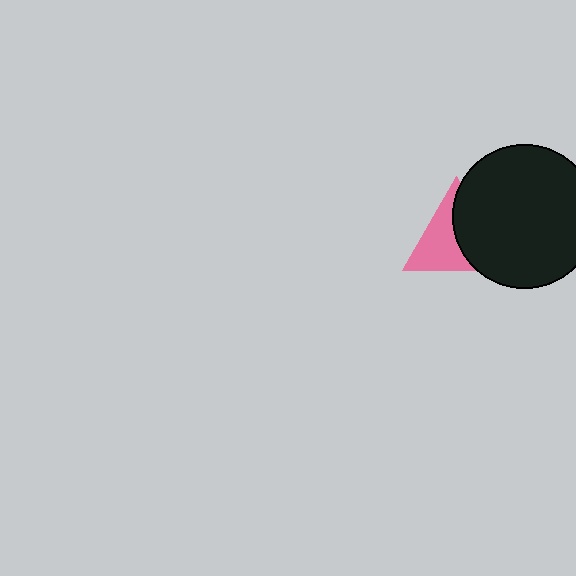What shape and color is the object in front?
The object in front is a black circle.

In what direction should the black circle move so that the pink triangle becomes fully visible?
The black circle should move right. That is the shortest direction to clear the overlap and leave the pink triangle fully visible.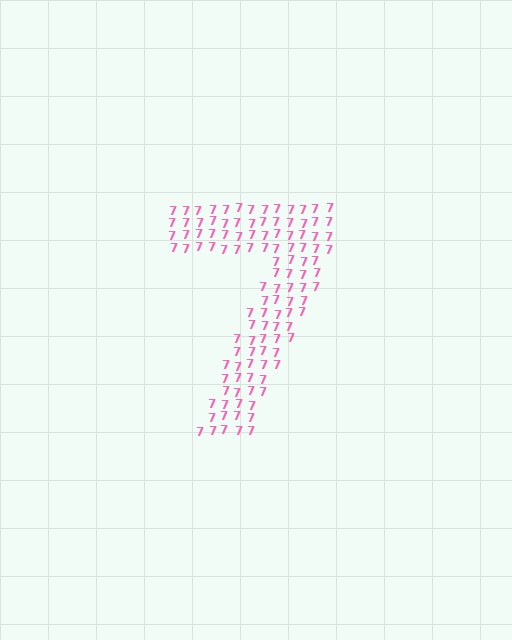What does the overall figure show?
The overall figure shows the digit 7.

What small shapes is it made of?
It is made of small digit 7's.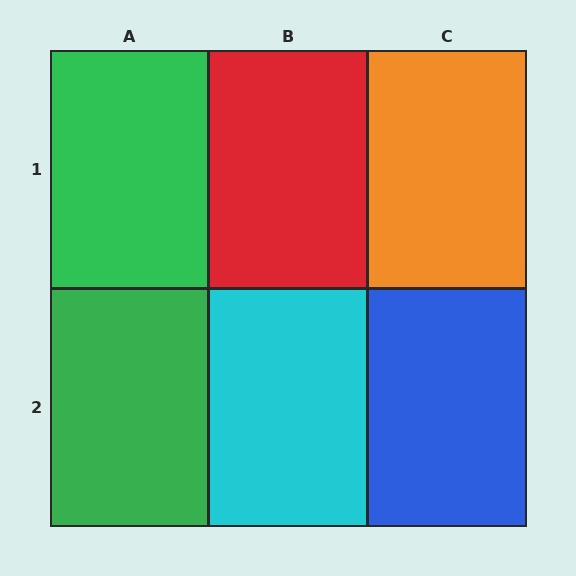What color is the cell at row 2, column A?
Green.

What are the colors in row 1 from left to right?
Green, red, orange.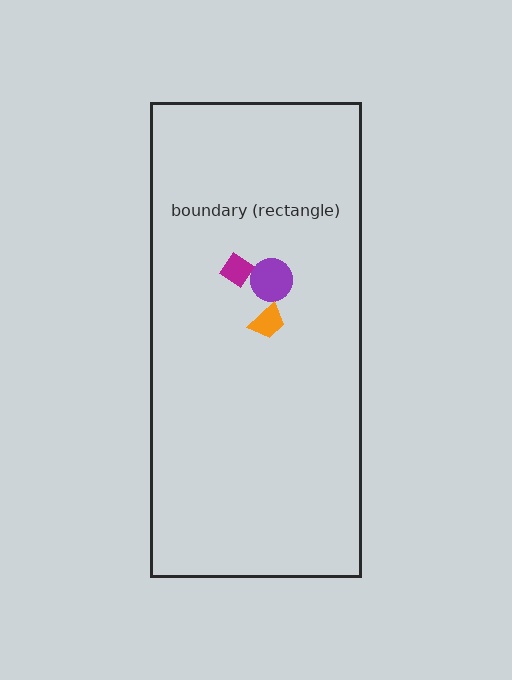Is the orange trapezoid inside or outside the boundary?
Inside.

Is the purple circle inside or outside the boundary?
Inside.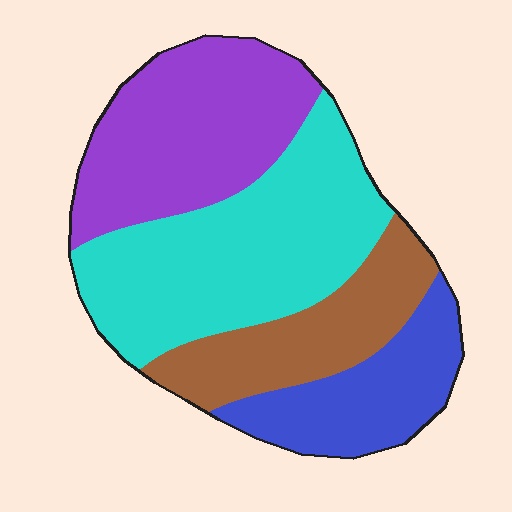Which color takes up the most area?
Cyan, at roughly 35%.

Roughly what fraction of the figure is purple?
Purple takes up about one quarter (1/4) of the figure.